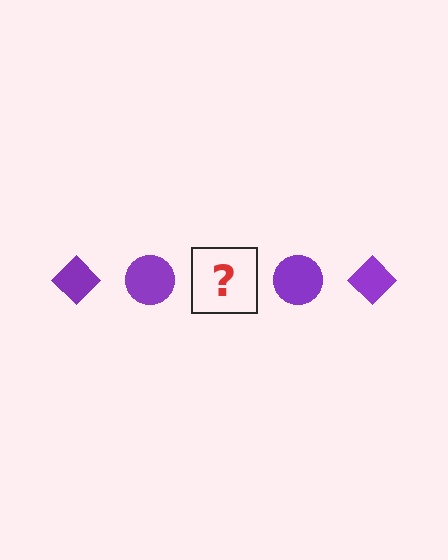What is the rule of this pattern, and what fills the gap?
The rule is that the pattern cycles through diamond, circle shapes in purple. The gap should be filled with a purple diamond.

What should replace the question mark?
The question mark should be replaced with a purple diamond.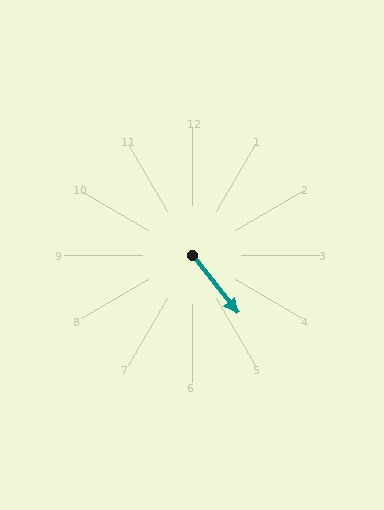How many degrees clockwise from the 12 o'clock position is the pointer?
Approximately 142 degrees.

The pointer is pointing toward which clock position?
Roughly 5 o'clock.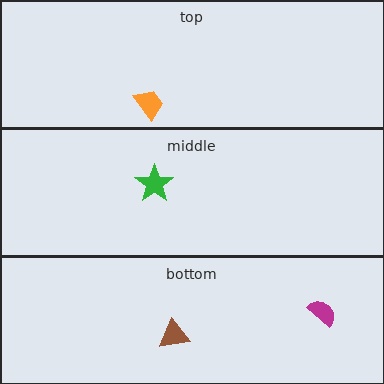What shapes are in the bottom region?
The magenta semicircle, the brown triangle.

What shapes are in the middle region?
The green star.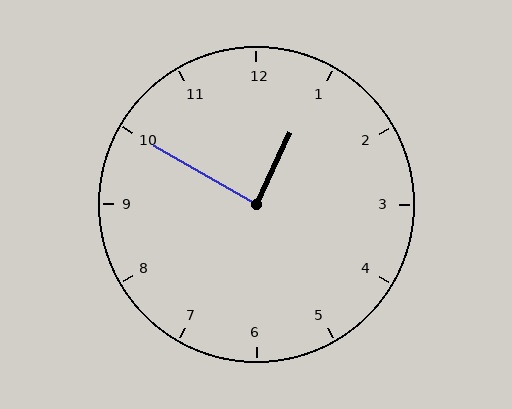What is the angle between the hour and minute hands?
Approximately 85 degrees.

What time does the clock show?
12:50.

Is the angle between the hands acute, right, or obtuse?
It is right.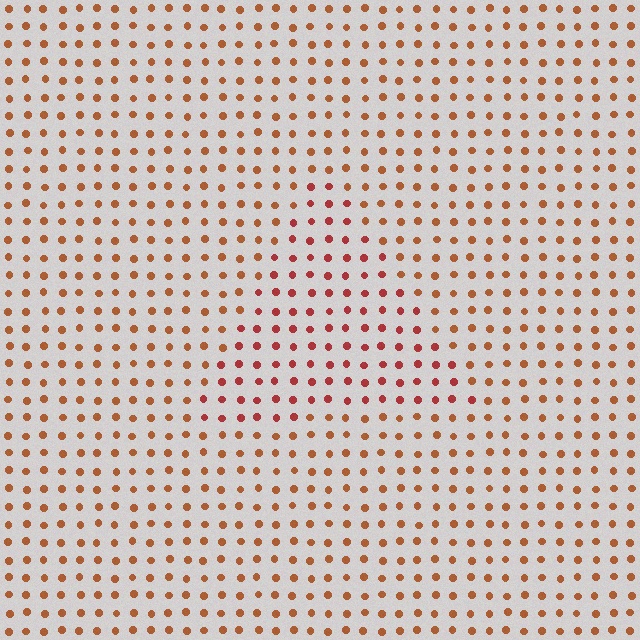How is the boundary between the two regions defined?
The boundary is defined purely by a slight shift in hue (about 24 degrees). Spacing, size, and orientation are identical on both sides.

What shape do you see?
I see a triangle.